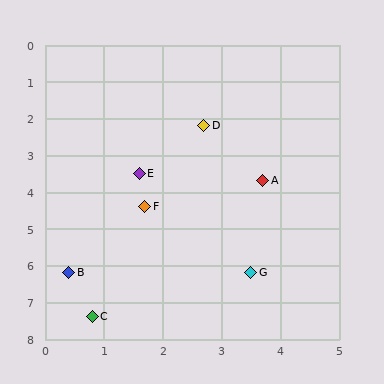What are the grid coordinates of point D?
Point D is at approximately (2.7, 2.2).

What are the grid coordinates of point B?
Point B is at approximately (0.4, 6.2).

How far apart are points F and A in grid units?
Points F and A are about 2.1 grid units apart.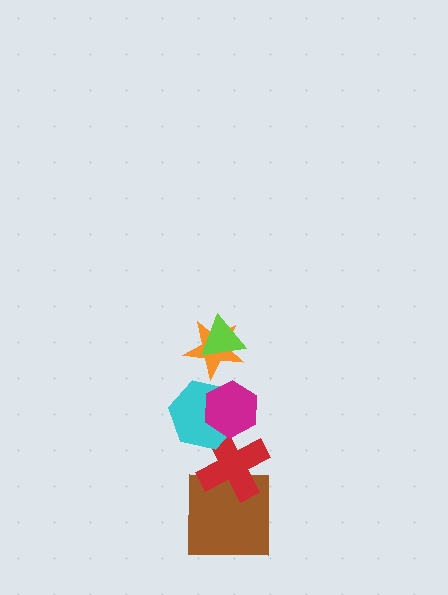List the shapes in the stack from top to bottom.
From top to bottom: the lime triangle, the orange star, the magenta hexagon, the cyan hexagon, the red cross, the brown square.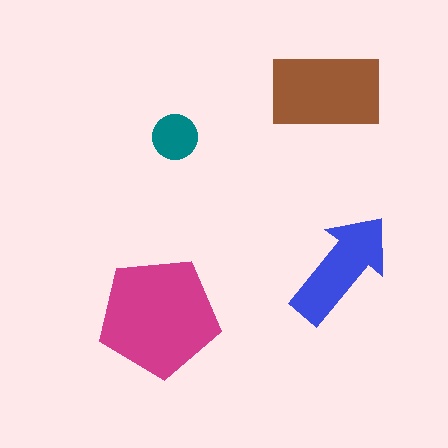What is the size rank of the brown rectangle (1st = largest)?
2nd.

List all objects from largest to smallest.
The magenta pentagon, the brown rectangle, the blue arrow, the teal circle.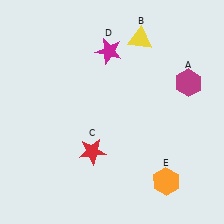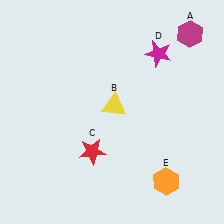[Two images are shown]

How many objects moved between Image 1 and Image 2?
3 objects moved between the two images.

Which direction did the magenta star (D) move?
The magenta star (D) moved right.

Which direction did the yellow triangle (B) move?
The yellow triangle (B) moved down.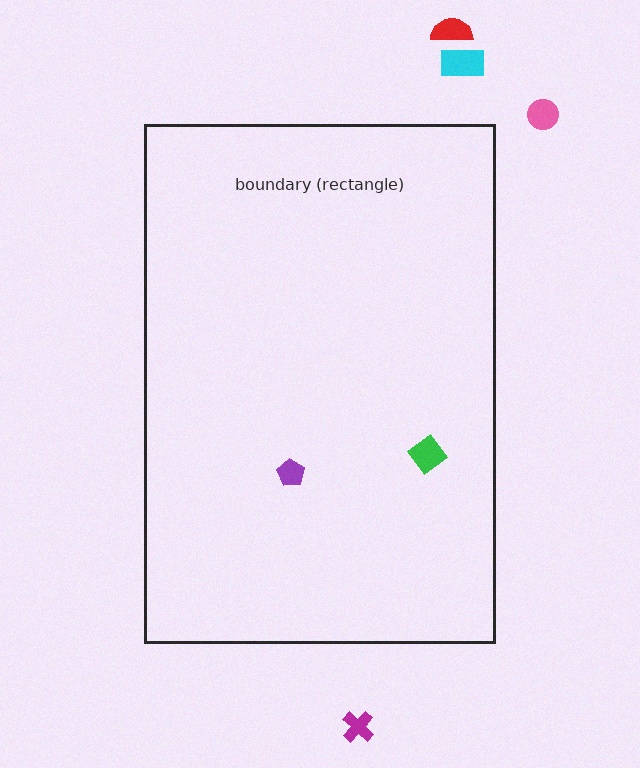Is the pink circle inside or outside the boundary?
Outside.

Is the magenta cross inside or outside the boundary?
Outside.